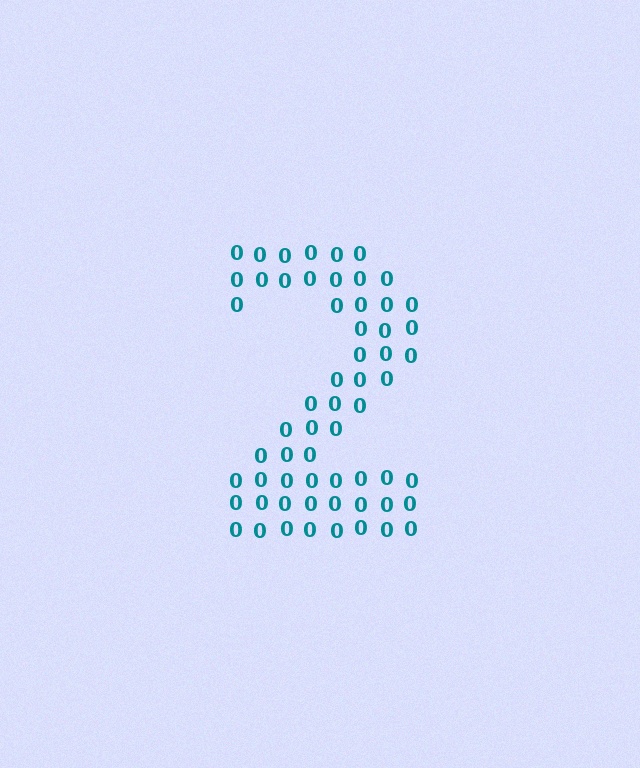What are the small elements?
The small elements are digit 0's.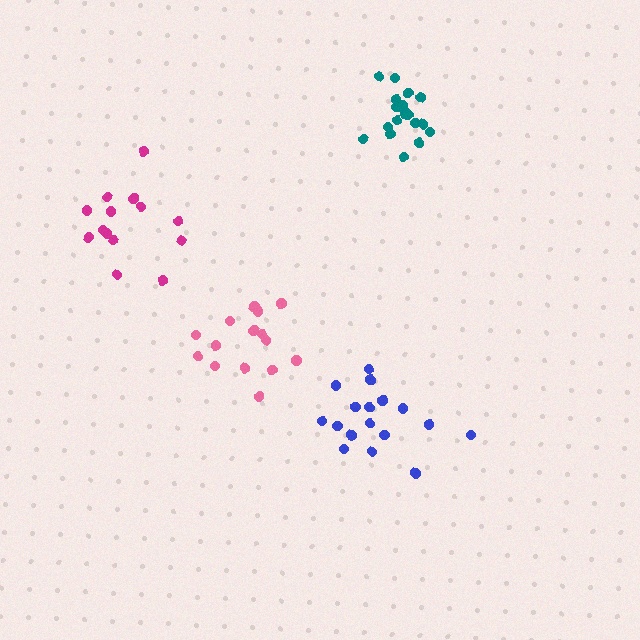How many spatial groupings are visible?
There are 4 spatial groupings.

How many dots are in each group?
Group 1: 15 dots, Group 2: 14 dots, Group 3: 17 dots, Group 4: 20 dots (66 total).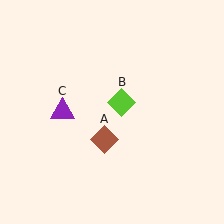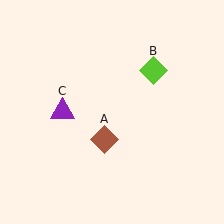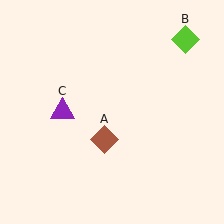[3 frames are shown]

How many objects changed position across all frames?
1 object changed position: lime diamond (object B).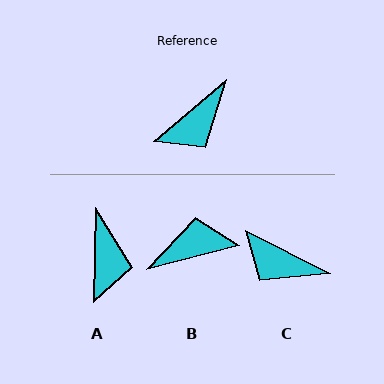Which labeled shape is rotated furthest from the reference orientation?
B, about 154 degrees away.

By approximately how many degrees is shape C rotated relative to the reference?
Approximately 67 degrees clockwise.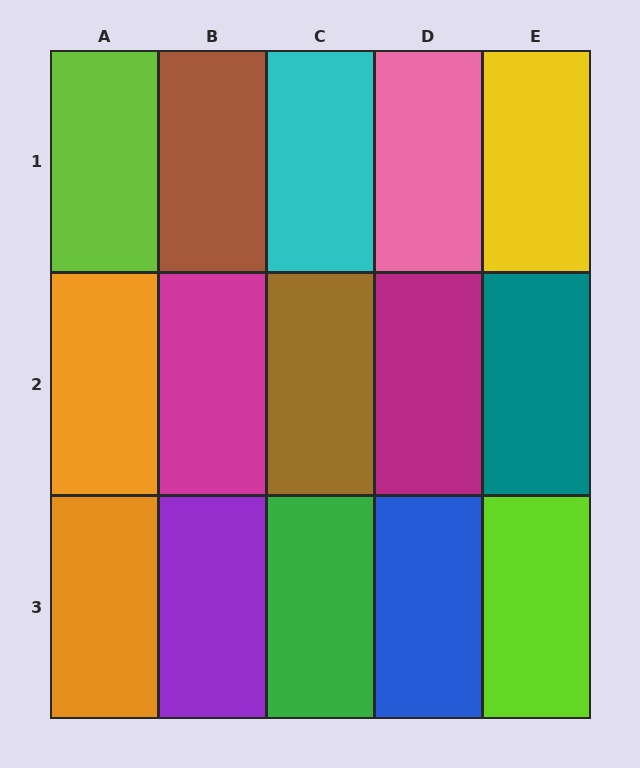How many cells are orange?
2 cells are orange.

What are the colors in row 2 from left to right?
Orange, magenta, brown, magenta, teal.